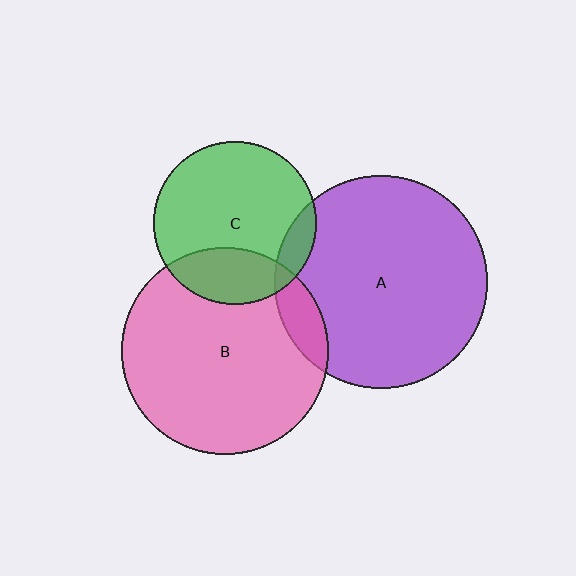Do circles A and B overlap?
Yes.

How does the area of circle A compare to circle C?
Approximately 1.7 times.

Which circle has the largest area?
Circle A (purple).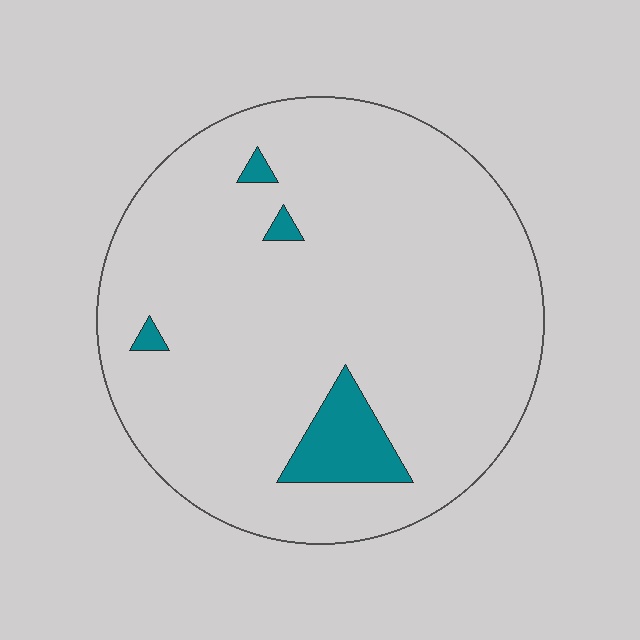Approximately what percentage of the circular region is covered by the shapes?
Approximately 5%.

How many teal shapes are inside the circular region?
4.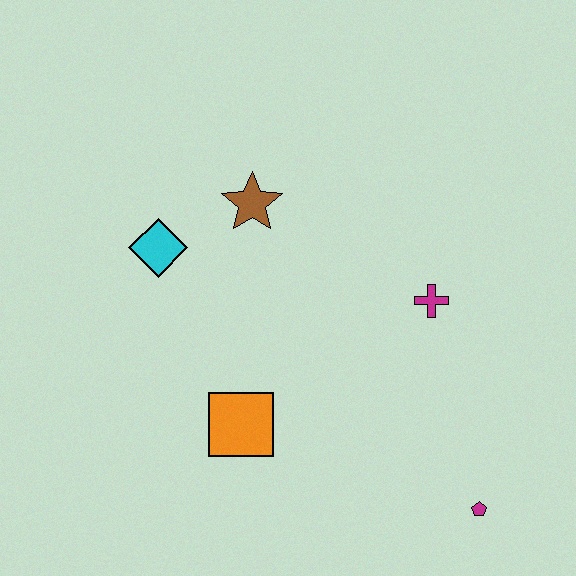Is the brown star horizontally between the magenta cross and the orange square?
Yes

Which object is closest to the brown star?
The cyan diamond is closest to the brown star.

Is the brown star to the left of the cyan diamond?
No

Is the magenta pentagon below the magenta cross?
Yes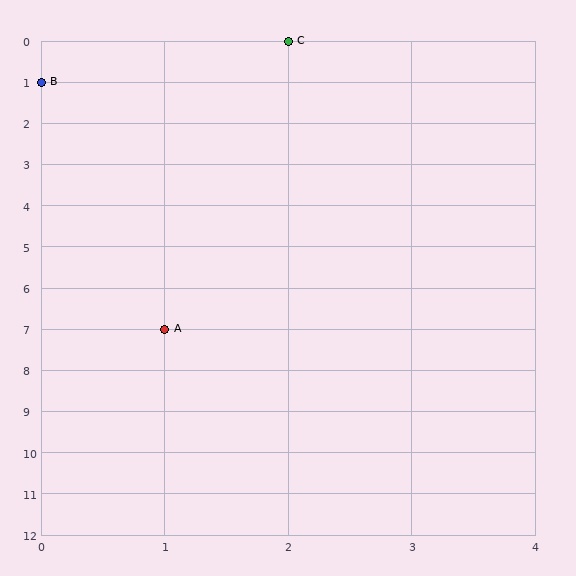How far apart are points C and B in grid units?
Points C and B are 2 columns and 1 row apart (about 2.2 grid units diagonally).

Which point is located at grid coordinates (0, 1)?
Point B is at (0, 1).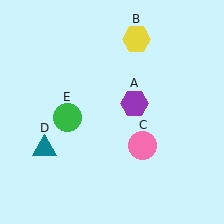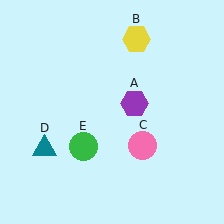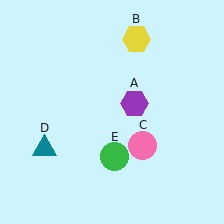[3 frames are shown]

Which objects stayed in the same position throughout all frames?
Purple hexagon (object A) and yellow hexagon (object B) and pink circle (object C) and teal triangle (object D) remained stationary.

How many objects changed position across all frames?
1 object changed position: green circle (object E).